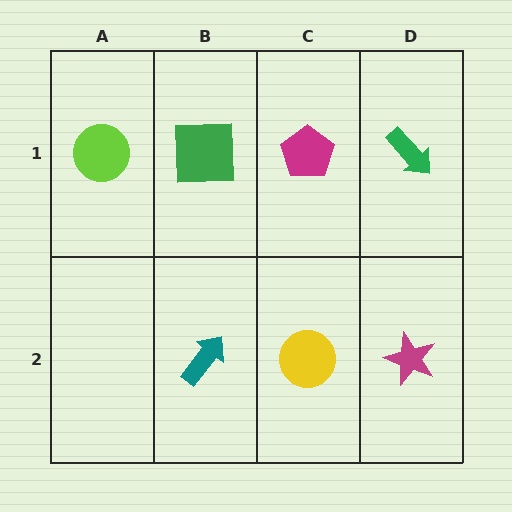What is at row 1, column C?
A magenta pentagon.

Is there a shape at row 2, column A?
No, that cell is empty.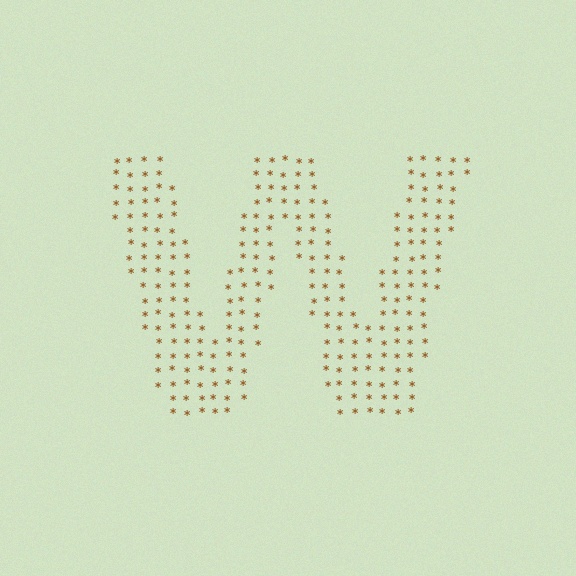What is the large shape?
The large shape is the letter W.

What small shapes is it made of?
It is made of small asterisks.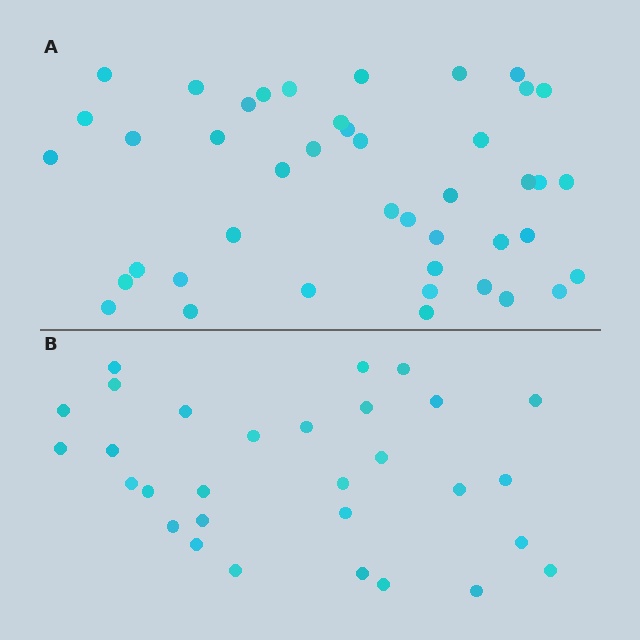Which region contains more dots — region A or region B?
Region A (the top region) has more dots.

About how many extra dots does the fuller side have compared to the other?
Region A has approximately 15 more dots than region B.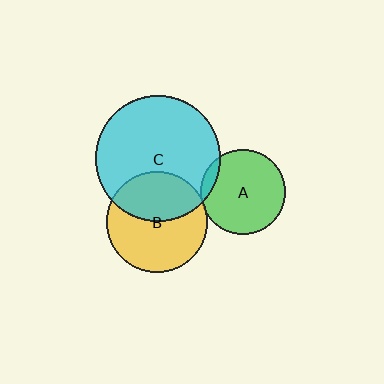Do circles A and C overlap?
Yes.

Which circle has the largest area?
Circle C (cyan).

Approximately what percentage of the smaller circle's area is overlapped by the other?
Approximately 10%.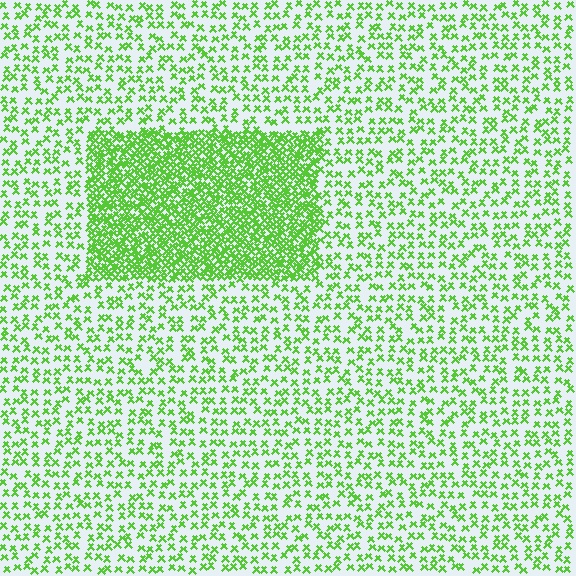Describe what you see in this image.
The image contains small lime elements arranged at two different densities. A rectangle-shaped region is visible where the elements are more densely packed than the surrounding area.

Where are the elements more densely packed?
The elements are more densely packed inside the rectangle boundary.